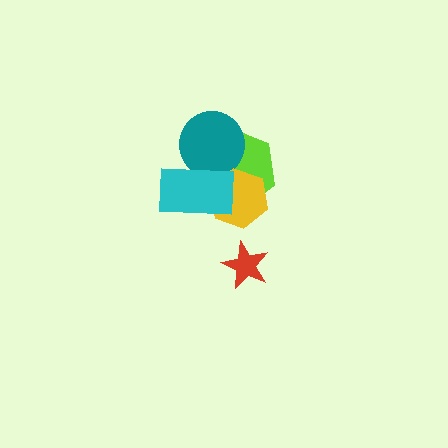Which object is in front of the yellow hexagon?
The cyan rectangle is in front of the yellow hexagon.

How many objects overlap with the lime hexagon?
3 objects overlap with the lime hexagon.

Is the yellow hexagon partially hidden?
Yes, it is partially covered by another shape.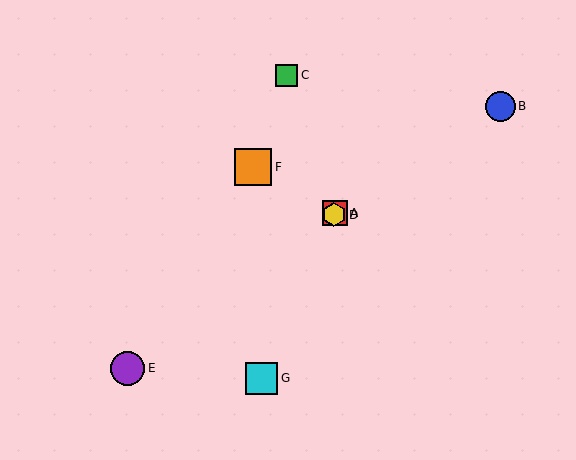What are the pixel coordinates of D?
Object D is at (334, 215).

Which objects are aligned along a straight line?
Objects A, D, G are aligned along a straight line.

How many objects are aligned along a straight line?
3 objects (A, D, G) are aligned along a straight line.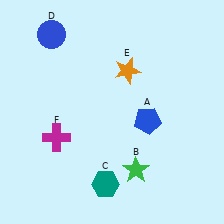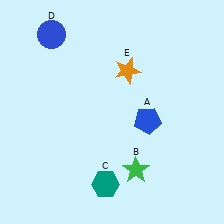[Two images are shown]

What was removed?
The magenta cross (F) was removed in Image 2.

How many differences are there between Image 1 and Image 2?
There is 1 difference between the two images.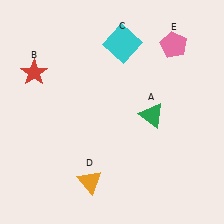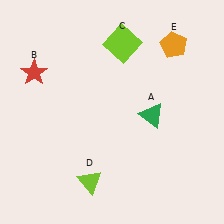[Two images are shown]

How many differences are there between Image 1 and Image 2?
There are 3 differences between the two images.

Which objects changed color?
C changed from cyan to lime. D changed from orange to lime. E changed from pink to orange.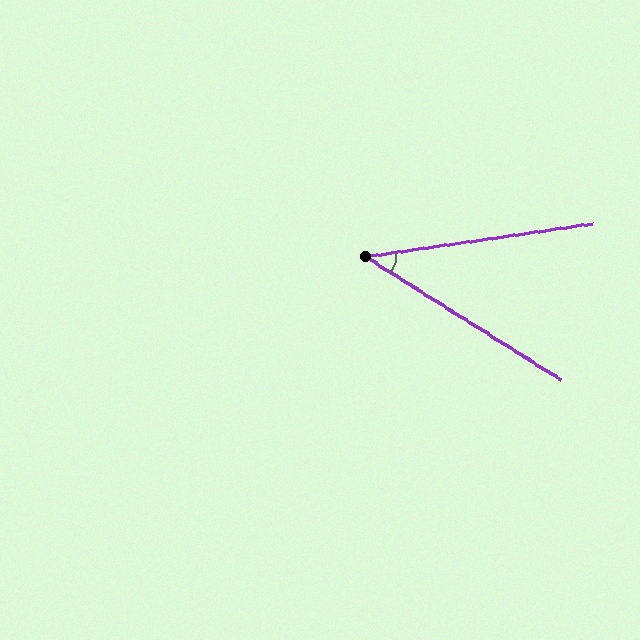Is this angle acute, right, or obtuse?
It is acute.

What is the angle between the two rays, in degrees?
Approximately 41 degrees.